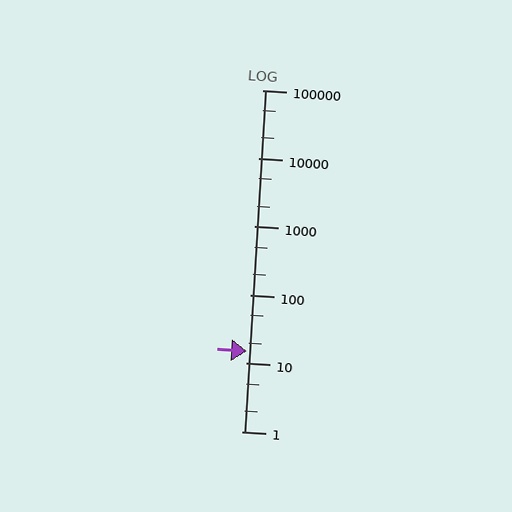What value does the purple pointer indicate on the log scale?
The pointer indicates approximately 15.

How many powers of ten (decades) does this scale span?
The scale spans 5 decades, from 1 to 100000.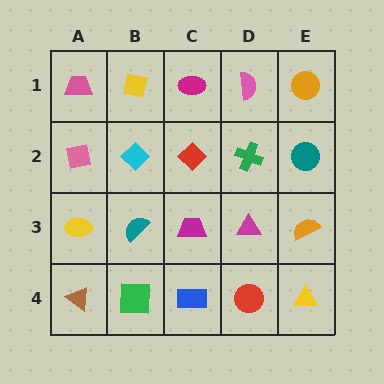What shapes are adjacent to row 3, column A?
A pink square (row 2, column A), a brown triangle (row 4, column A), a teal semicircle (row 3, column B).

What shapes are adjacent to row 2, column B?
A yellow square (row 1, column B), a teal semicircle (row 3, column B), a pink square (row 2, column A), a red diamond (row 2, column C).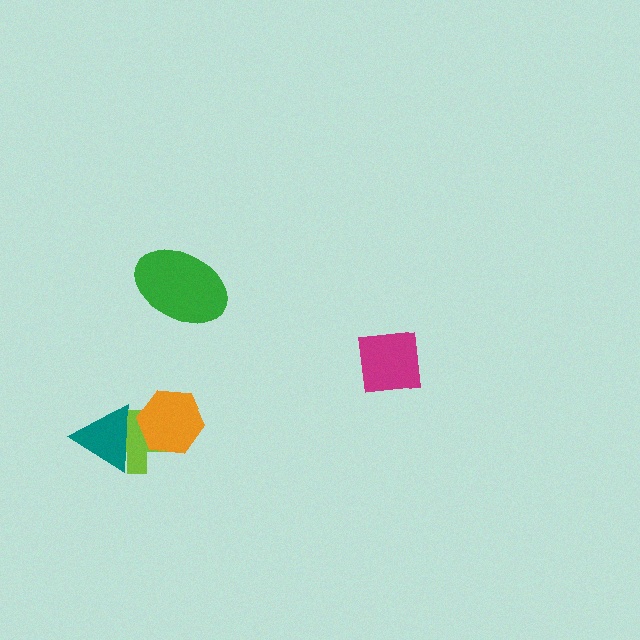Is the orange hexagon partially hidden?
Yes, it is partially covered by another shape.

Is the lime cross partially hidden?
Yes, it is partially covered by another shape.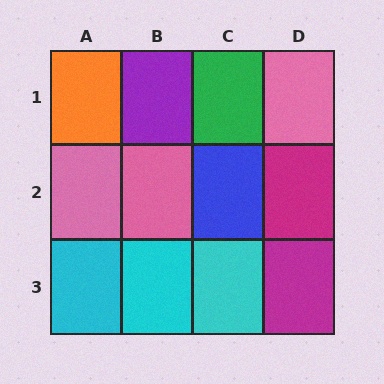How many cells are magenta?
2 cells are magenta.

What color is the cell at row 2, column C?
Blue.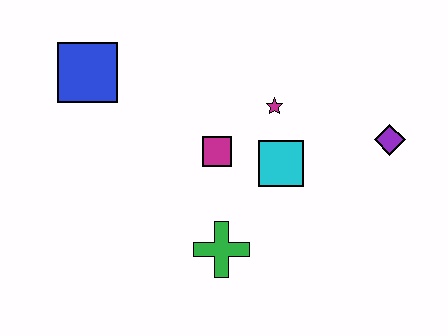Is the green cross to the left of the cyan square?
Yes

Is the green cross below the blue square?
Yes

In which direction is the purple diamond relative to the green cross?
The purple diamond is to the right of the green cross.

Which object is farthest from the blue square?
The purple diamond is farthest from the blue square.